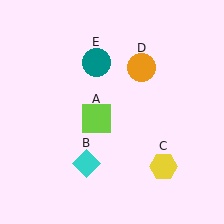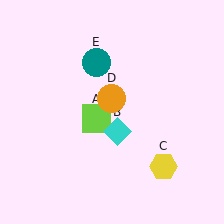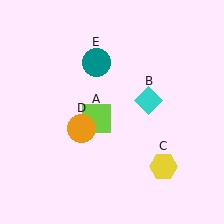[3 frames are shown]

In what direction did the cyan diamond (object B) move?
The cyan diamond (object B) moved up and to the right.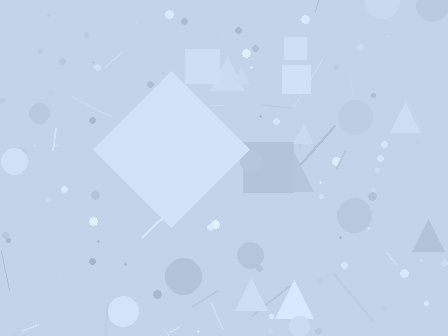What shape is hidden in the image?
A diamond is hidden in the image.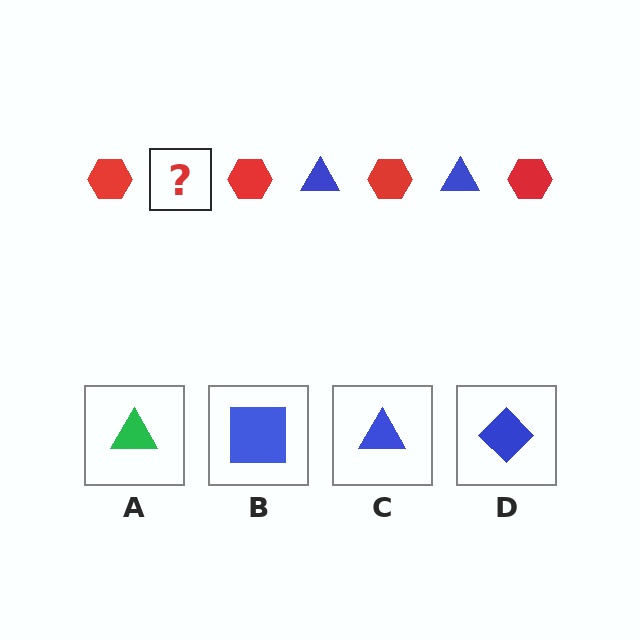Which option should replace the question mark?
Option C.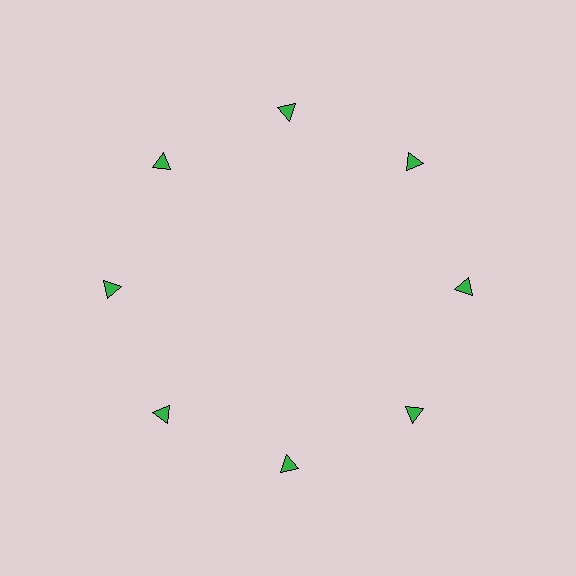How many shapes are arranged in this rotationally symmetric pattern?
There are 8 shapes, arranged in 8 groups of 1.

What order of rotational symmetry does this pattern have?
This pattern has 8-fold rotational symmetry.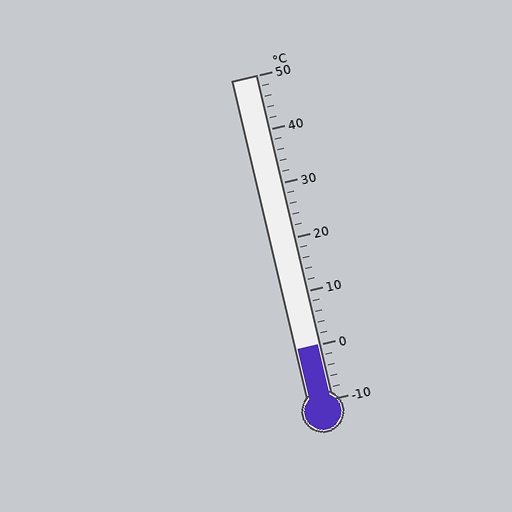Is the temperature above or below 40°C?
The temperature is below 40°C.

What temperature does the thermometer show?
The thermometer shows approximately 0°C.